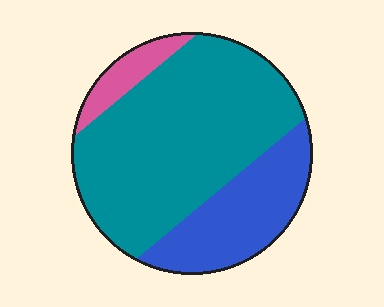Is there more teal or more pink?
Teal.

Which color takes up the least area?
Pink, at roughly 10%.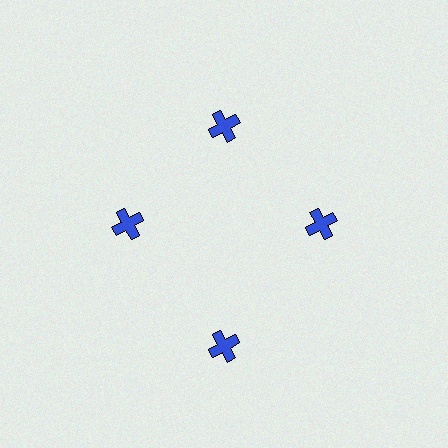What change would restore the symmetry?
The symmetry would be restored by moving it inward, back onto the ring so that all 4 crosses sit at equal angles and equal distance from the center.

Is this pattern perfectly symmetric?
No. The 4 blue crosses are arranged in a ring, but one element near the 6 o'clock position is pushed outward from the center, breaking the 4-fold rotational symmetry.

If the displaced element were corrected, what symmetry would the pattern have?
It would have 4-fold rotational symmetry — the pattern would map onto itself every 90 degrees.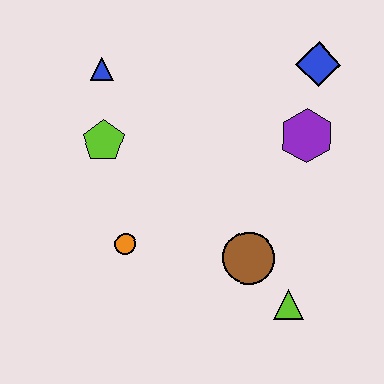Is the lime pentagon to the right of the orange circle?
No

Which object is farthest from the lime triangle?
The blue triangle is farthest from the lime triangle.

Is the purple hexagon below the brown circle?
No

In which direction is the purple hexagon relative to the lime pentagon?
The purple hexagon is to the right of the lime pentagon.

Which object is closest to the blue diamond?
The purple hexagon is closest to the blue diamond.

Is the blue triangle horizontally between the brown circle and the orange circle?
No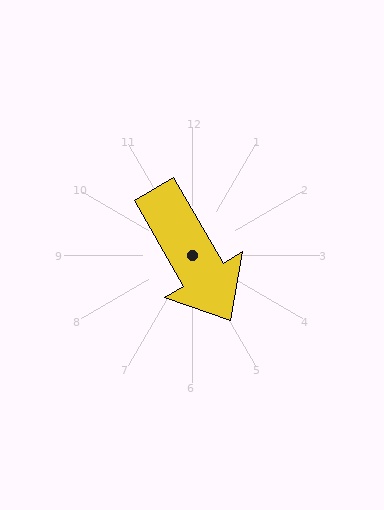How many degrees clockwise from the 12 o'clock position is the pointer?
Approximately 150 degrees.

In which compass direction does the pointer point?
Southeast.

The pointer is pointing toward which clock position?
Roughly 5 o'clock.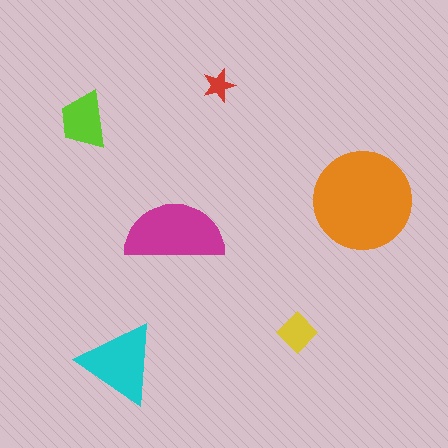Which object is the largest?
The orange circle.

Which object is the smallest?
The red star.